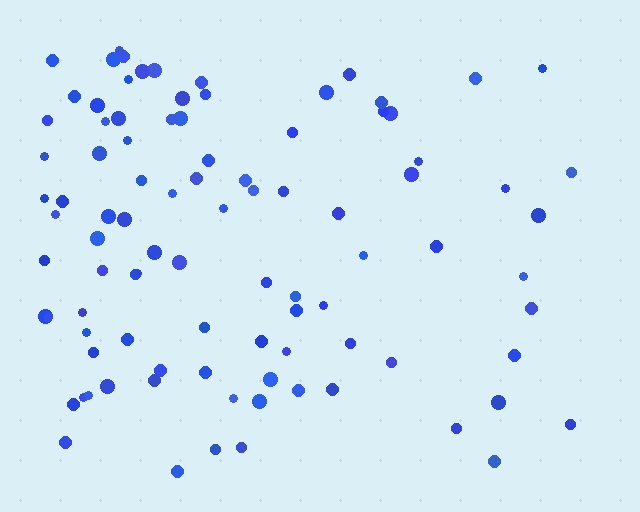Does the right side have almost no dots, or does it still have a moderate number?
Still a moderate number, just noticeably fewer than the left.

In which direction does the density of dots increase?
From right to left, with the left side densest.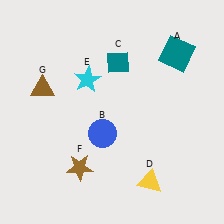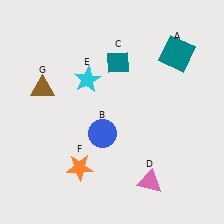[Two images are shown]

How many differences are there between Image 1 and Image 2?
There are 2 differences between the two images.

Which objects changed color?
D changed from yellow to pink. F changed from brown to orange.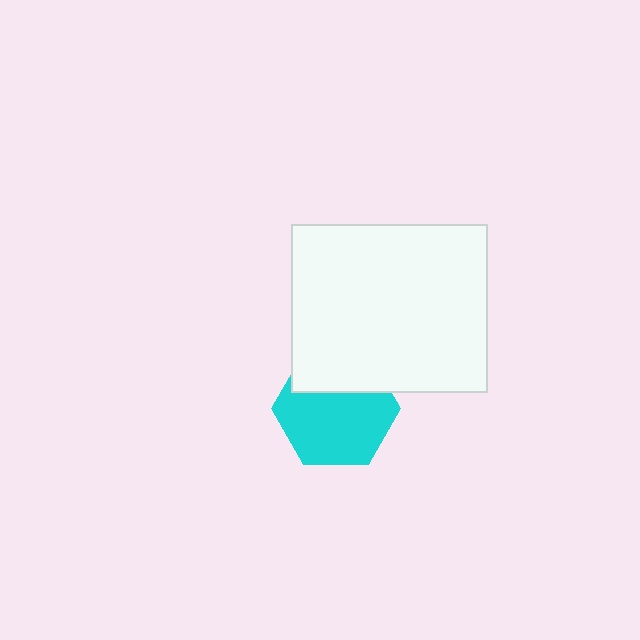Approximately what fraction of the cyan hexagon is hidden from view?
Roughly 32% of the cyan hexagon is hidden behind the white rectangle.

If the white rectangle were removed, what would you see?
You would see the complete cyan hexagon.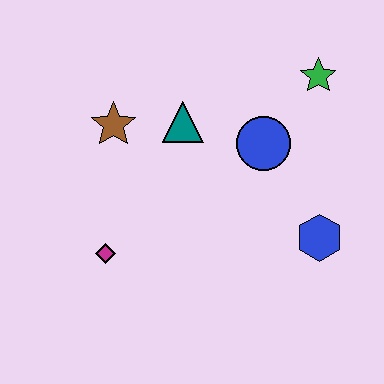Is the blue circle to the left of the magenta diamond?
No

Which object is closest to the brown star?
The teal triangle is closest to the brown star.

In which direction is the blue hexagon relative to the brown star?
The blue hexagon is to the right of the brown star.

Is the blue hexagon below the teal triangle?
Yes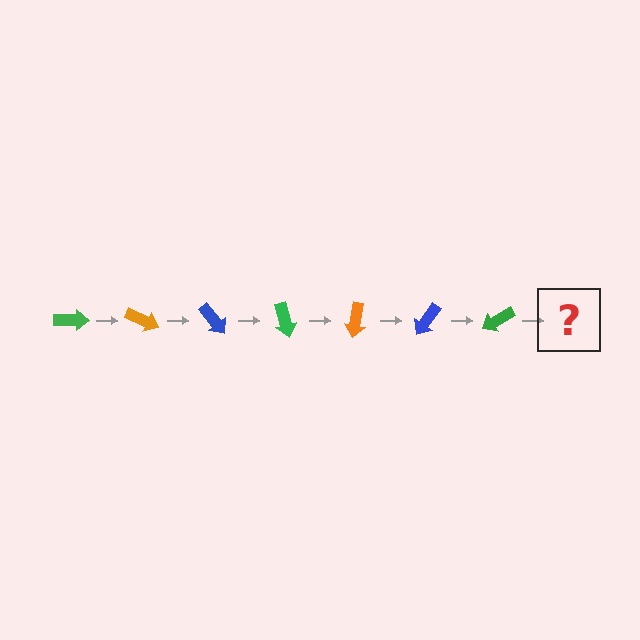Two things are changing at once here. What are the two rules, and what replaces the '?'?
The two rules are that it rotates 25 degrees each step and the color cycles through green, orange, and blue. The '?' should be an orange arrow, rotated 175 degrees from the start.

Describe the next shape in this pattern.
It should be an orange arrow, rotated 175 degrees from the start.